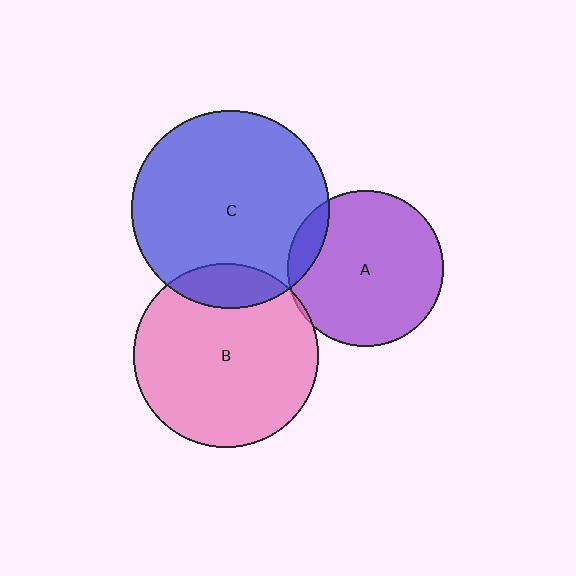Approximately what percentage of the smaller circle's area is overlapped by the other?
Approximately 15%.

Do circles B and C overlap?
Yes.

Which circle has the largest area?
Circle C (blue).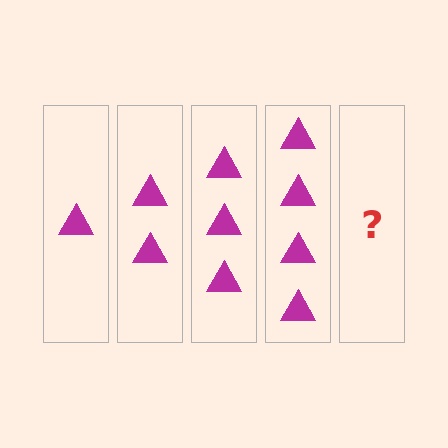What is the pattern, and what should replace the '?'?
The pattern is that each step adds one more triangle. The '?' should be 5 triangles.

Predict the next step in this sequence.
The next step is 5 triangles.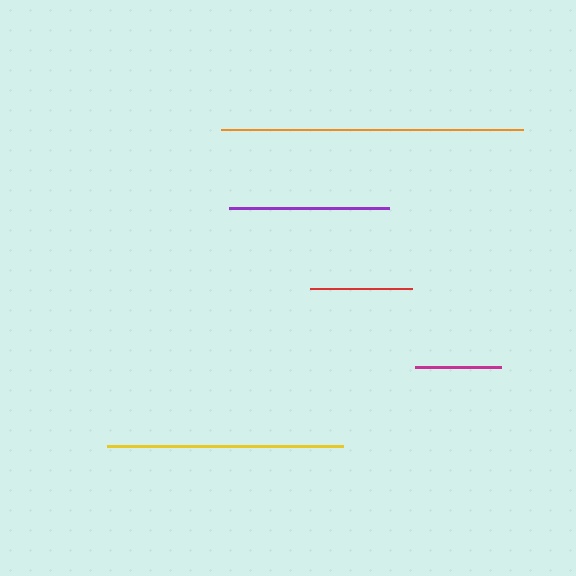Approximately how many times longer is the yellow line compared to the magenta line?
The yellow line is approximately 2.8 times the length of the magenta line.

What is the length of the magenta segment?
The magenta segment is approximately 86 pixels long.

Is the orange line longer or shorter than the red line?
The orange line is longer than the red line.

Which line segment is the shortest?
The magenta line is the shortest at approximately 86 pixels.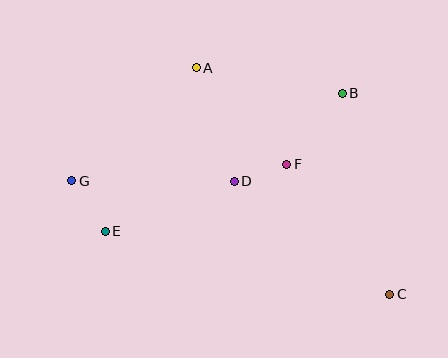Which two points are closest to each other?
Points D and F are closest to each other.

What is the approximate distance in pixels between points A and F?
The distance between A and F is approximately 132 pixels.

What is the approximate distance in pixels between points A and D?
The distance between A and D is approximately 119 pixels.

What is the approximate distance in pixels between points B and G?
The distance between B and G is approximately 284 pixels.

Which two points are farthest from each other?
Points C and G are farthest from each other.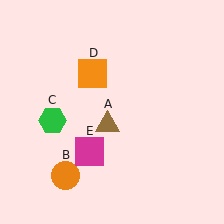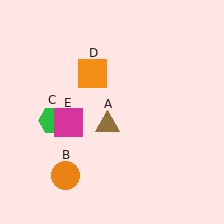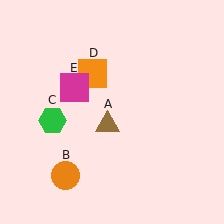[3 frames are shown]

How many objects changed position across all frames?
1 object changed position: magenta square (object E).